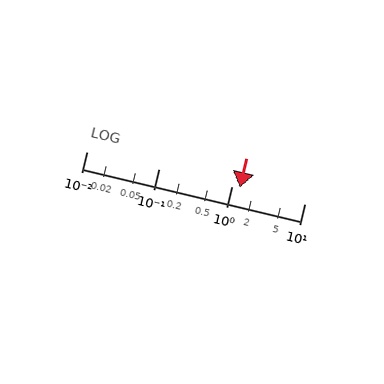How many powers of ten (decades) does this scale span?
The scale spans 3 decades, from 0.01 to 10.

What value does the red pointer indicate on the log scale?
The pointer indicates approximately 1.3.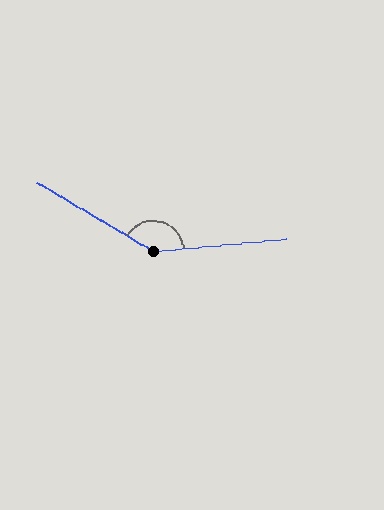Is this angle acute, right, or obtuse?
It is obtuse.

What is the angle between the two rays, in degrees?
Approximately 144 degrees.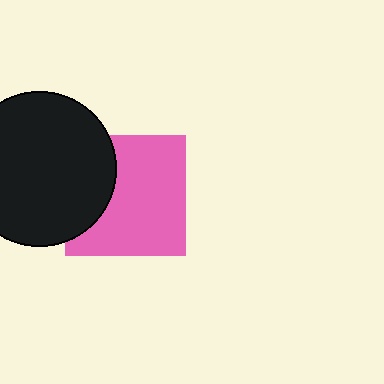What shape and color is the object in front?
The object in front is a black circle.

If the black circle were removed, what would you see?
You would see the complete pink square.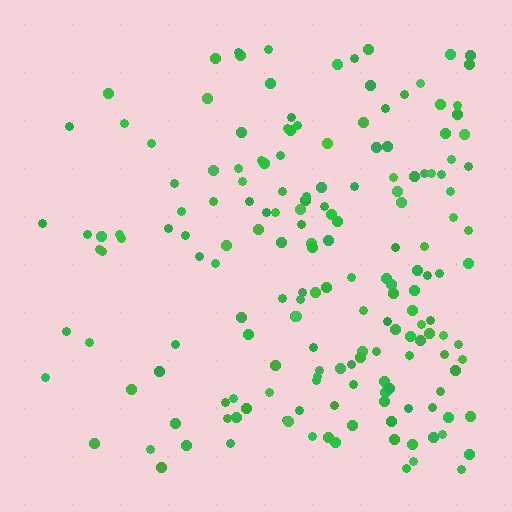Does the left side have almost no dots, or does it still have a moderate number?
Still a moderate number, just noticeably fewer than the right.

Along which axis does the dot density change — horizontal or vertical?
Horizontal.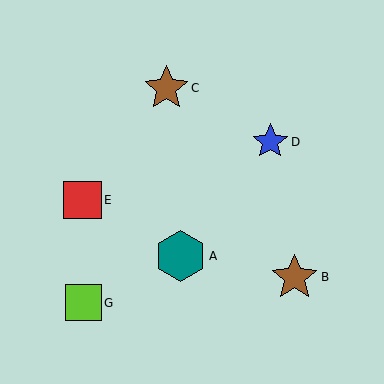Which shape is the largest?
The teal hexagon (labeled A) is the largest.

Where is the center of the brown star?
The center of the brown star is at (166, 88).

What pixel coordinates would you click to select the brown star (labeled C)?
Click at (166, 88) to select the brown star C.